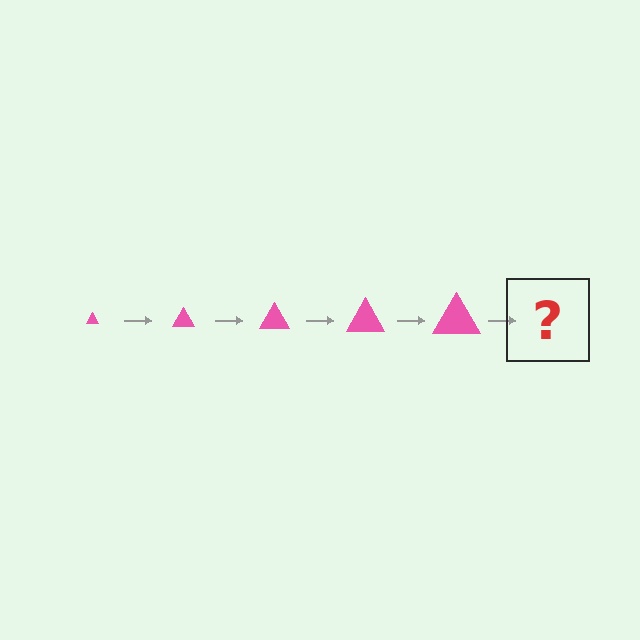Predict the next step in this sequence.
The next step is a pink triangle, larger than the previous one.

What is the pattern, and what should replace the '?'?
The pattern is that the triangle gets progressively larger each step. The '?' should be a pink triangle, larger than the previous one.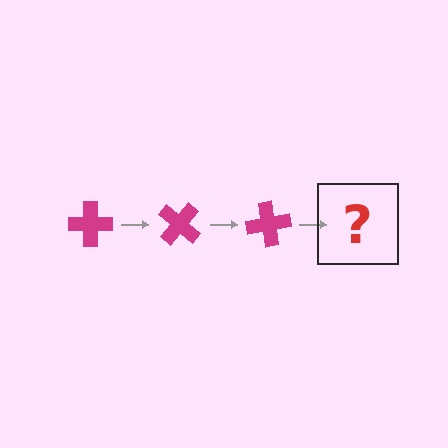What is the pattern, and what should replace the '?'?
The pattern is that the cross rotates 40 degrees each step. The '?' should be a magenta cross rotated 120 degrees.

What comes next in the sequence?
The next element should be a magenta cross rotated 120 degrees.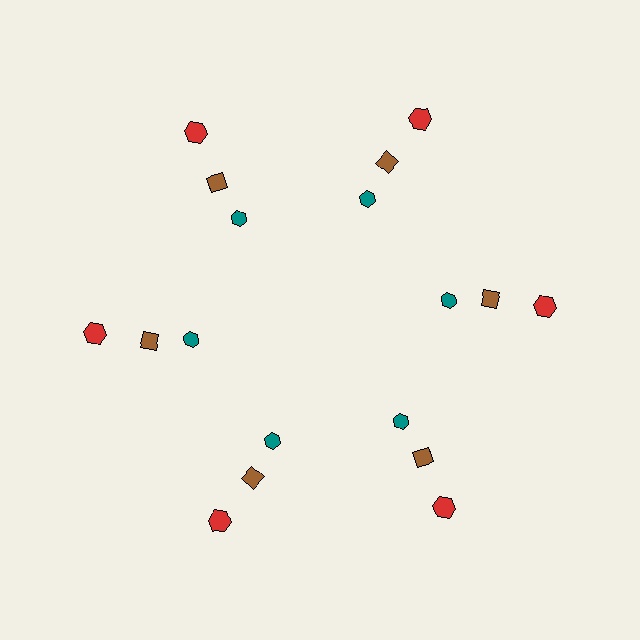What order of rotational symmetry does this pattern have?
This pattern has 6-fold rotational symmetry.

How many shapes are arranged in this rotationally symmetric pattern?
There are 18 shapes, arranged in 6 groups of 3.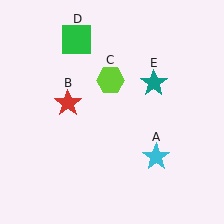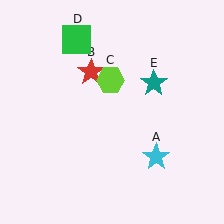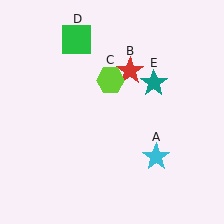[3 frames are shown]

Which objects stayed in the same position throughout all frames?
Cyan star (object A) and lime hexagon (object C) and green square (object D) and teal star (object E) remained stationary.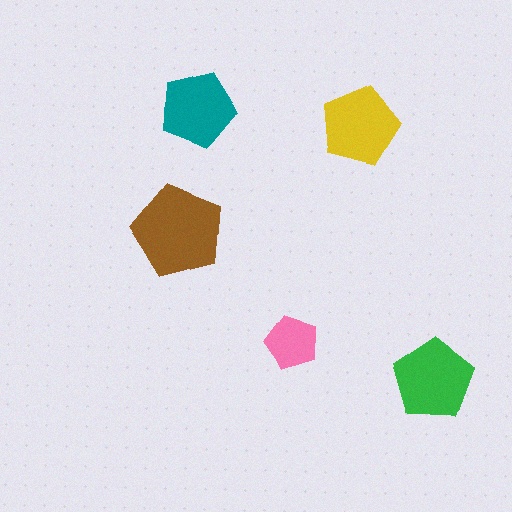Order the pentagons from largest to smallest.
the brown one, the green one, the yellow one, the teal one, the pink one.